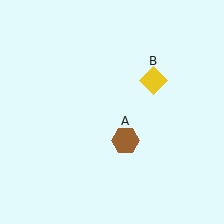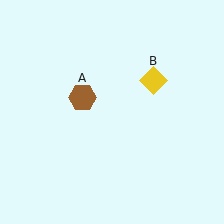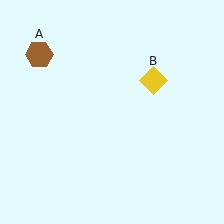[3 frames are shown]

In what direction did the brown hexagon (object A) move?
The brown hexagon (object A) moved up and to the left.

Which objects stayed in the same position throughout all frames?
Yellow diamond (object B) remained stationary.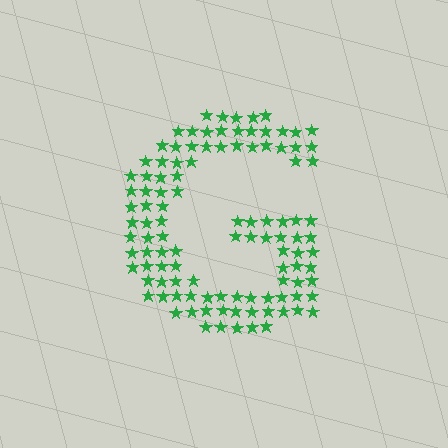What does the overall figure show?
The overall figure shows the letter G.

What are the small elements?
The small elements are stars.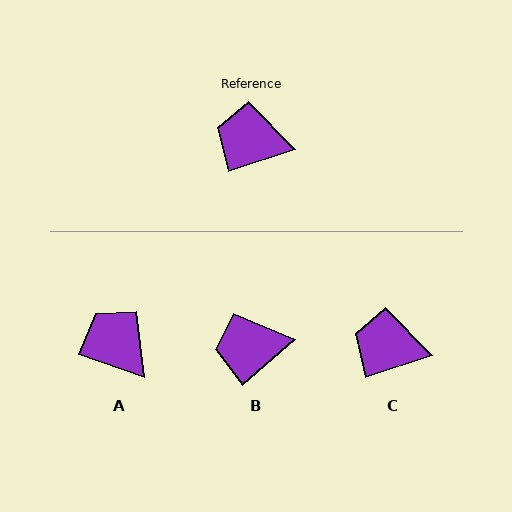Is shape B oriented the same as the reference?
No, it is off by about 23 degrees.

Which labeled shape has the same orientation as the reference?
C.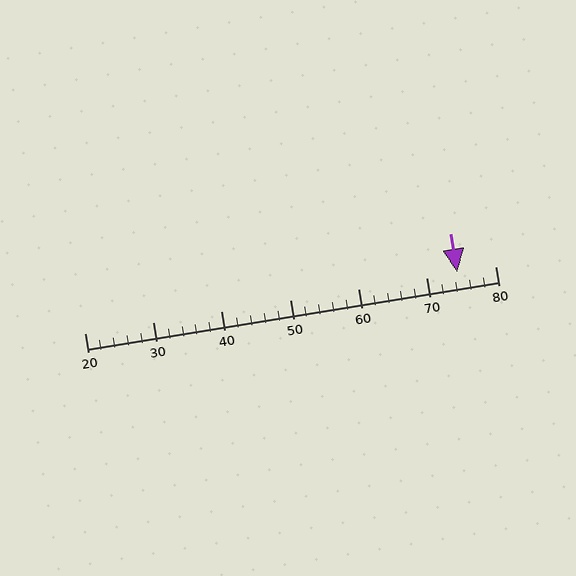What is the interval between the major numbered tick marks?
The major tick marks are spaced 10 units apart.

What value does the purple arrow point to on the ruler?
The purple arrow points to approximately 74.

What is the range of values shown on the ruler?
The ruler shows values from 20 to 80.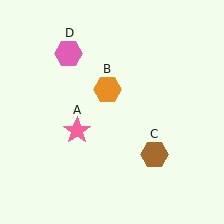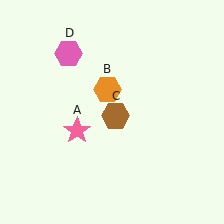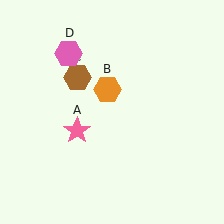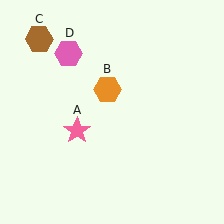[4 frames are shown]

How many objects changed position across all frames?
1 object changed position: brown hexagon (object C).